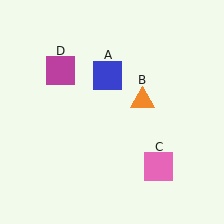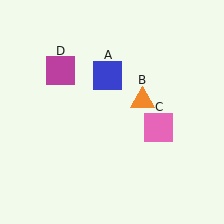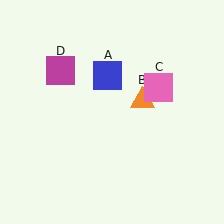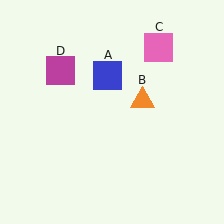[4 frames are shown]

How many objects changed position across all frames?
1 object changed position: pink square (object C).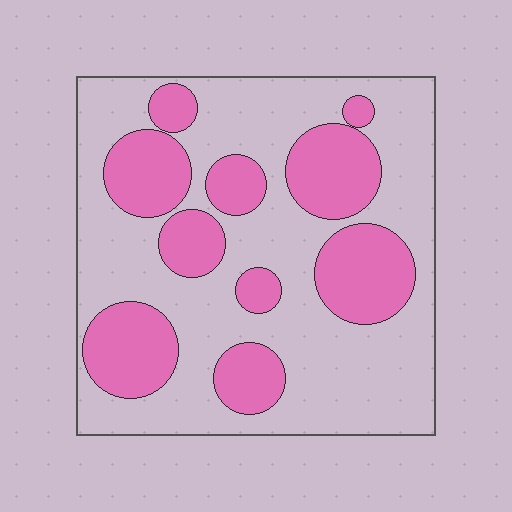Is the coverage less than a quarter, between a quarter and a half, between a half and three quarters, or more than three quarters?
Between a quarter and a half.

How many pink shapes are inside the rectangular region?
10.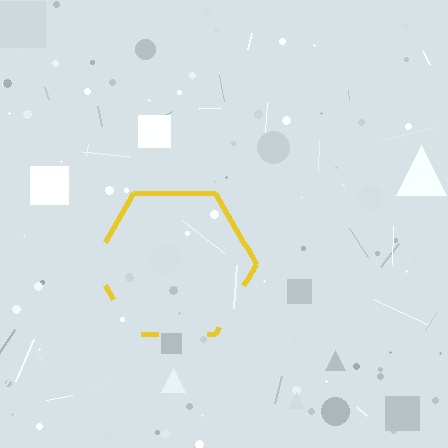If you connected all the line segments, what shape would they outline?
They would outline a hexagon.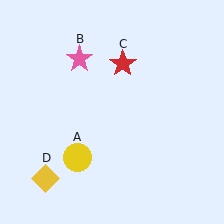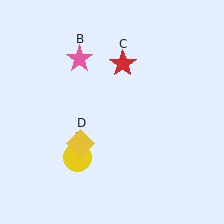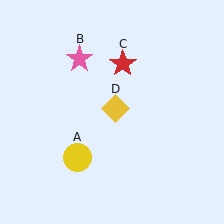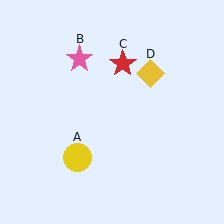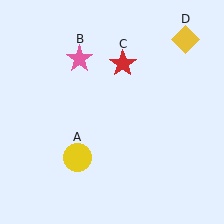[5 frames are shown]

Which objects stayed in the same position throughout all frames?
Yellow circle (object A) and pink star (object B) and red star (object C) remained stationary.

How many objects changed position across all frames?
1 object changed position: yellow diamond (object D).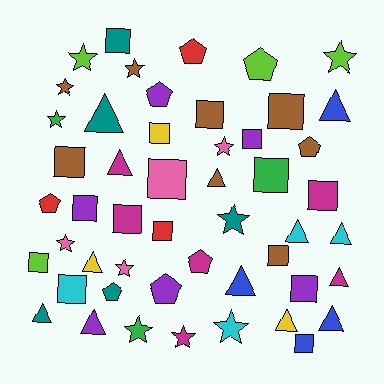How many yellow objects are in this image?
There are 3 yellow objects.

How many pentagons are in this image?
There are 8 pentagons.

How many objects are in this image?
There are 50 objects.